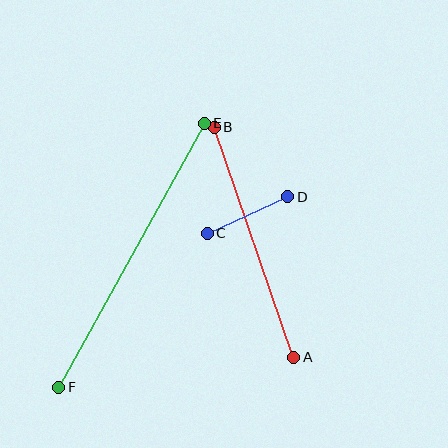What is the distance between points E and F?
The distance is approximately 301 pixels.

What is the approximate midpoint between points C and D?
The midpoint is at approximately (248, 215) pixels.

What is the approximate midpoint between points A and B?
The midpoint is at approximately (254, 242) pixels.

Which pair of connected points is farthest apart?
Points E and F are farthest apart.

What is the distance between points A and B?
The distance is approximately 244 pixels.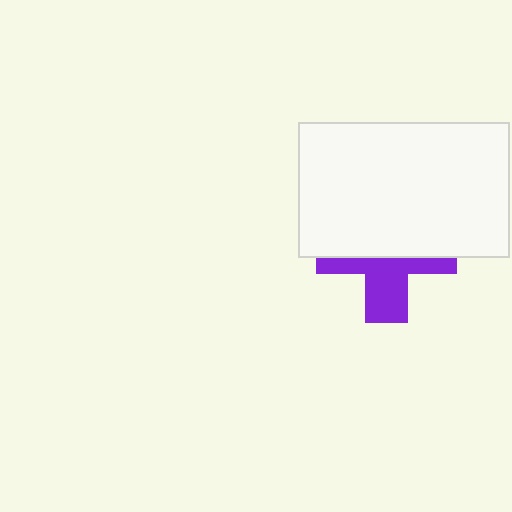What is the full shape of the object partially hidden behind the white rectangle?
The partially hidden object is a purple cross.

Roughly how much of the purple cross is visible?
A small part of it is visible (roughly 43%).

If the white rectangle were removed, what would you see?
You would see the complete purple cross.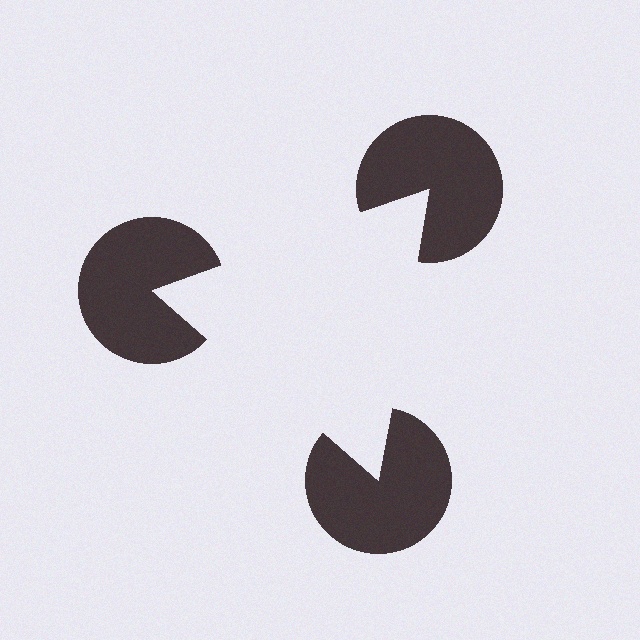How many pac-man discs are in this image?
There are 3 — one at each vertex of the illusory triangle.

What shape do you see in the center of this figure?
An illusory triangle — its edges are inferred from the aligned wedge cuts in the pac-man discs, not physically drawn.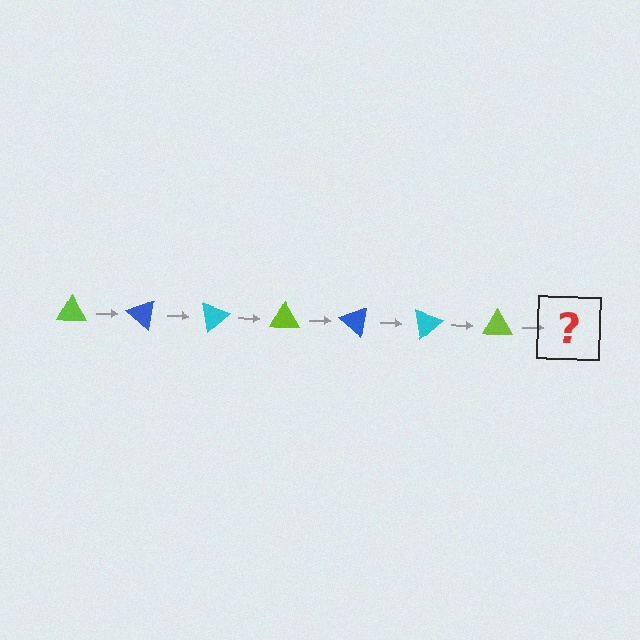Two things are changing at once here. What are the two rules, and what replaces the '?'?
The two rules are that it rotates 40 degrees each step and the color cycles through lime, blue, and cyan. The '?' should be a blue triangle, rotated 280 degrees from the start.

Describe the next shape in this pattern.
It should be a blue triangle, rotated 280 degrees from the start.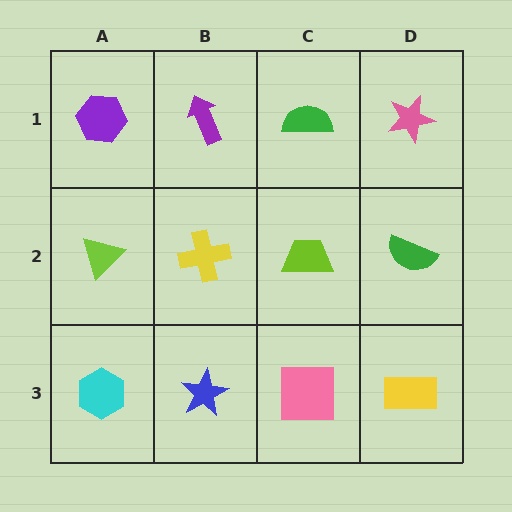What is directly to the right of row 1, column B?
A green semicircle.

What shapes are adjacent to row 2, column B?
A purple arrow (row 1, column B), a blue star (row 3, column B), a lime triangle (row 2, column A), a lime trapezoid (row 2, column C).